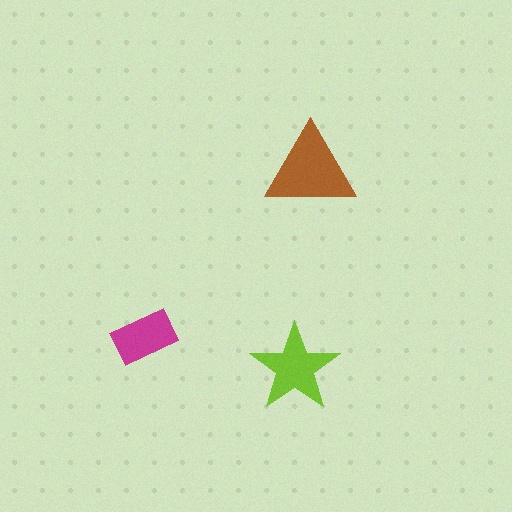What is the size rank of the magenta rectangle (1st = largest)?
3rd.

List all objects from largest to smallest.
The brown triangle, the lime star, the magenta rectangle.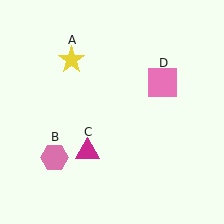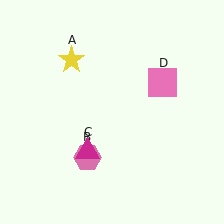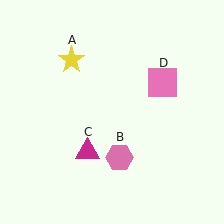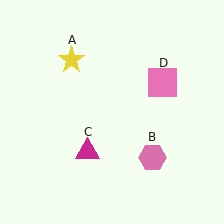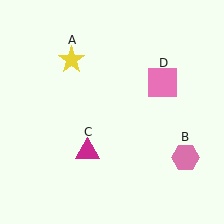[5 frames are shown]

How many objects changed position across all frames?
1 object changed position: pink hexagon (object B).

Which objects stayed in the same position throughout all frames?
Yellow star (object A) and magenta triangle (object C) and pink square (object D) remained stationary.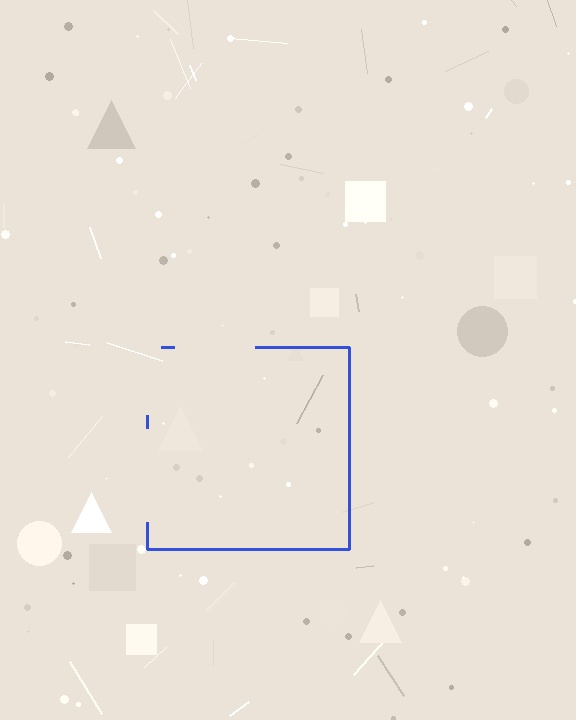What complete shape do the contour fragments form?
The contour fragments form a square.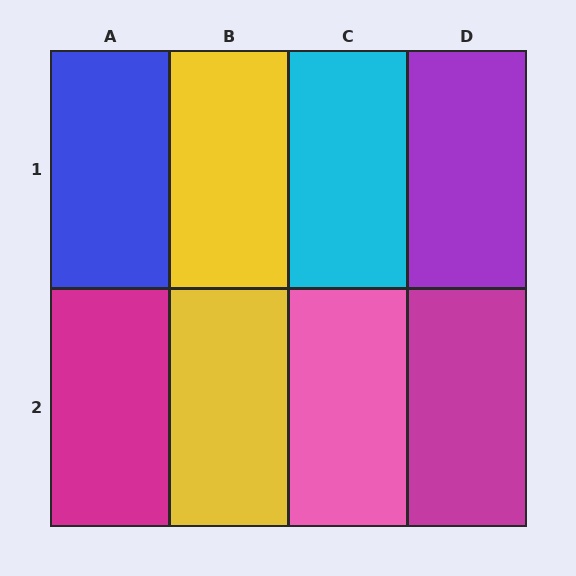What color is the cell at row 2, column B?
Yellow.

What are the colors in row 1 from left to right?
Blue, yellow, cyan, purple.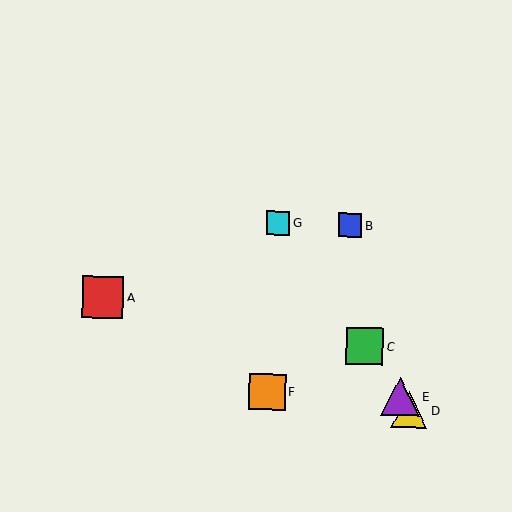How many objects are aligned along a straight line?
4 objects (C, D, E, G) are aligned along a straight line.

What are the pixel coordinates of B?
Object B is at (350, 225).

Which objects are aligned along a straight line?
Objects C, D, E, G are aligned along a straight line.